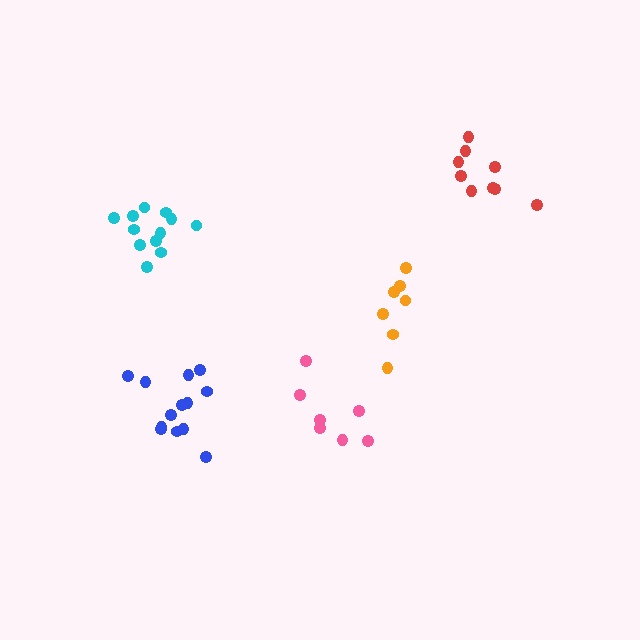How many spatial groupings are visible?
There are 5 spatial groupings.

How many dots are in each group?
Group 1: 7 dots, Group 2: 9 dots, Group 3: 13 dots, Group 4: 12 dots, Group 5: 7 dots (48 total).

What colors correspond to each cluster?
The clusters are colored: pink, red, blue, cyan, orange.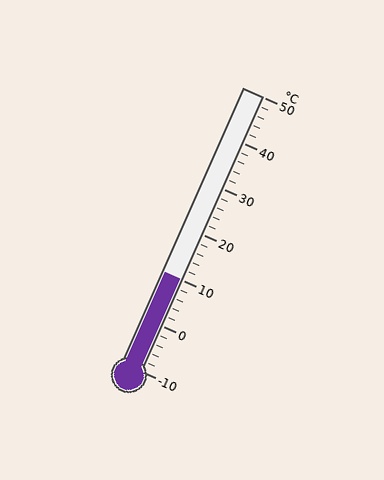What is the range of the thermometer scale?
The thermometer scale ranges from -10°C to 50°C.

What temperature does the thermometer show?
The thermometer shows approximately 10°C.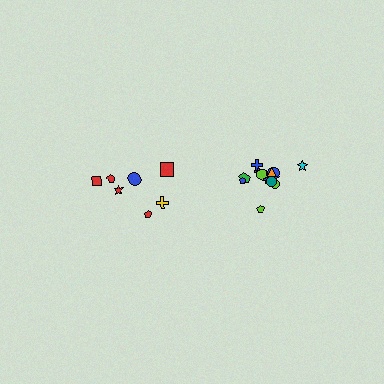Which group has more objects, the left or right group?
The right group.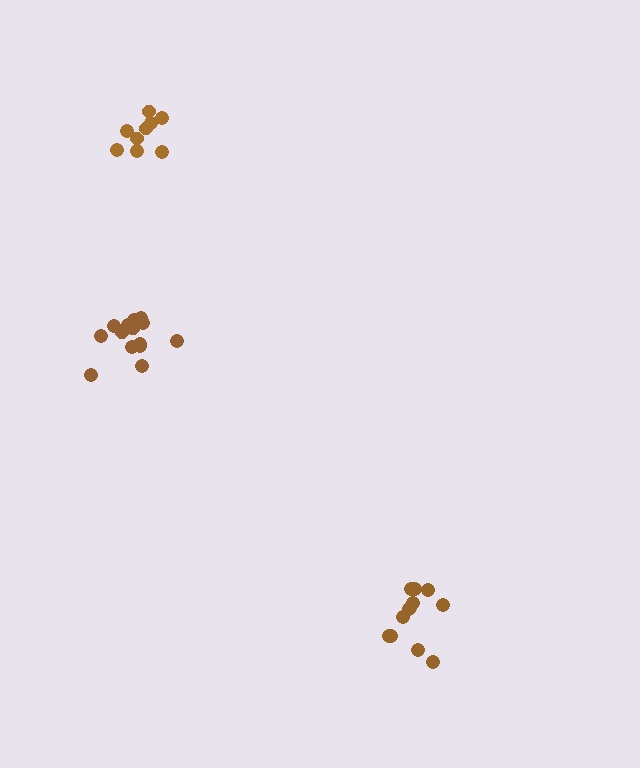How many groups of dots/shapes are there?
There are 3 groups.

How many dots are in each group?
Group 1: 9 dots, Group 2: 12 dots, Group 3: 15 dots (36 total).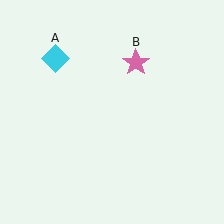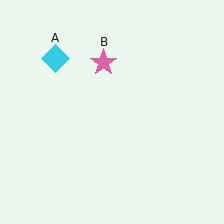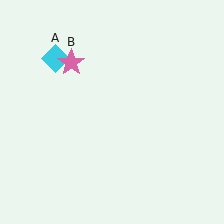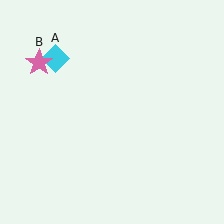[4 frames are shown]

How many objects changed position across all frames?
1 object changed position: pink star (object B).